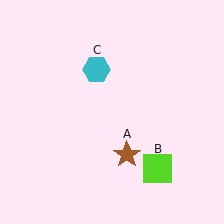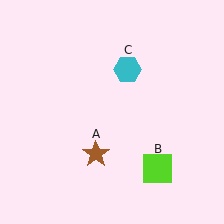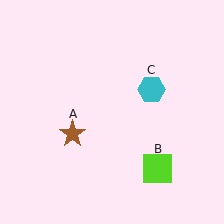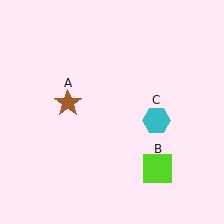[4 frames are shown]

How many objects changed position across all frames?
2 objects changed position: brown star (object A), cyan hexagon (object C).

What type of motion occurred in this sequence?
The brown star (object A), cyan hexagon (object C) rotated clockwise around the center of the scene.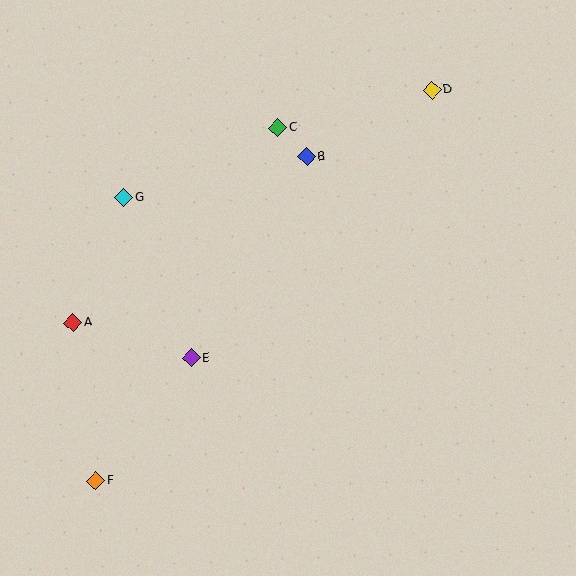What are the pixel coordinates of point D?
Point D is at (432, 90).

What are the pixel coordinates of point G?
Point G is at (124, 198).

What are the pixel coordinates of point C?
Point C is at (278, 128).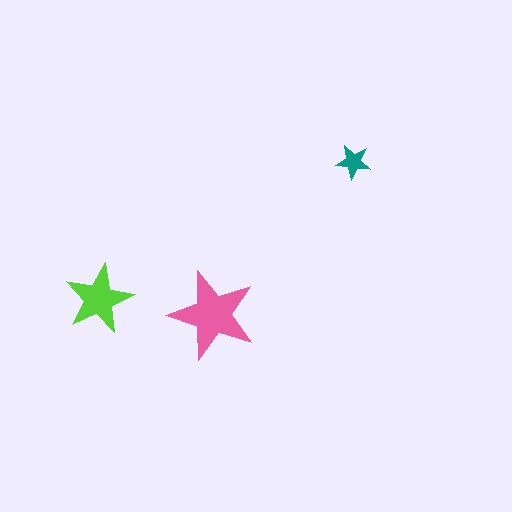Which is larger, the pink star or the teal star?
The pink one.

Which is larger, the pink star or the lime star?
The pink one.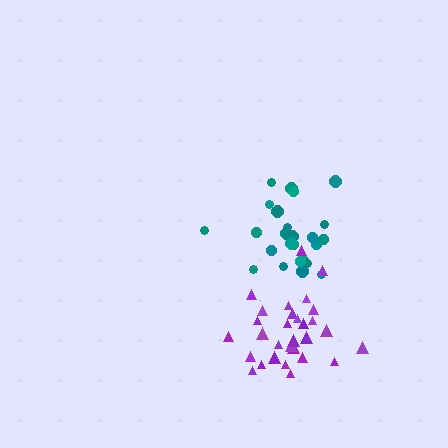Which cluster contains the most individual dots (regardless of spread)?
Purple (30).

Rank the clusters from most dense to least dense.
teal, purple.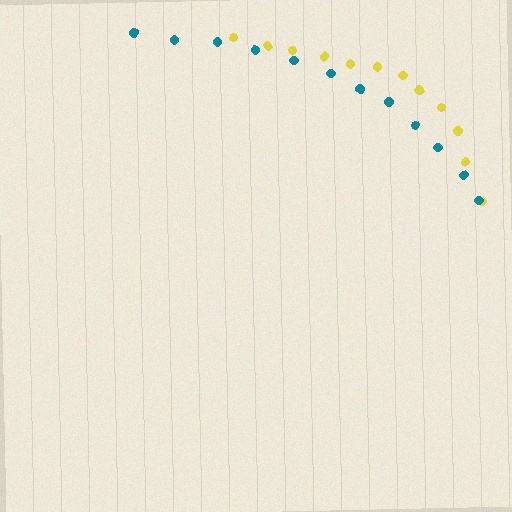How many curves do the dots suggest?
There are 2 distinct paths.